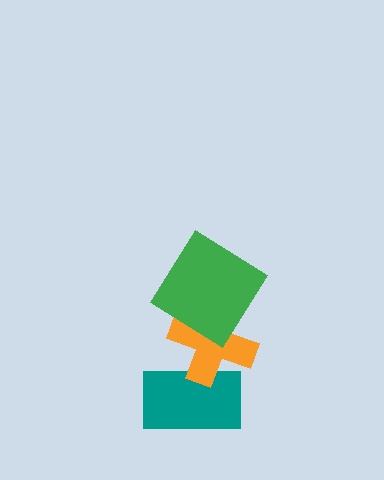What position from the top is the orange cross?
The orange cross is 2nd from the top.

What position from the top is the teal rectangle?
The teal rectangle is 3rd from the top.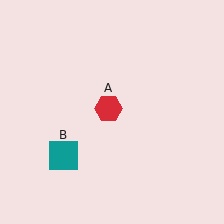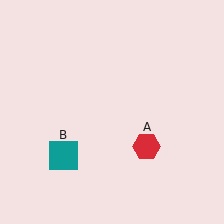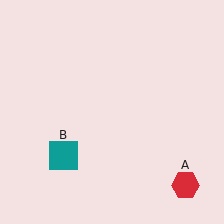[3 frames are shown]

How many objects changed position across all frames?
1 object changed position: red hexagon (object A).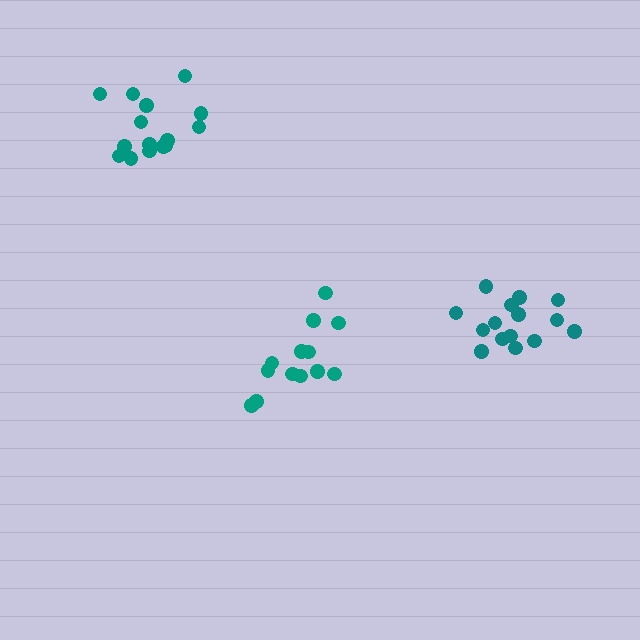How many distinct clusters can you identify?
There are 3 distinct clusters.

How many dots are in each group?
Group 1: 15 dots, Group 2: 13 dots, Group 3: 15 dots (43 total).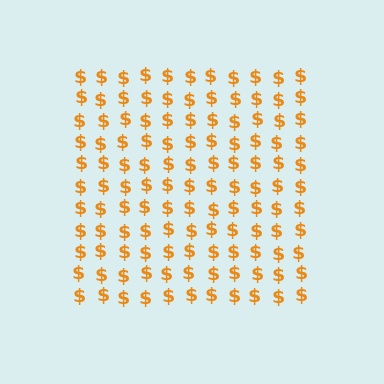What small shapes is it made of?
It is made of small dollar signs.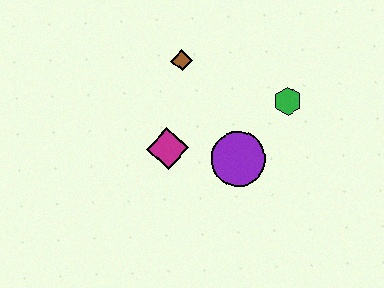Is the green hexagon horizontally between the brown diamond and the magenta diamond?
No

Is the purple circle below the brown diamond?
Yes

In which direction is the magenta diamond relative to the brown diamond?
The magenta diamond is below the brown diamond.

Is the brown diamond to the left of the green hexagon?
Yes